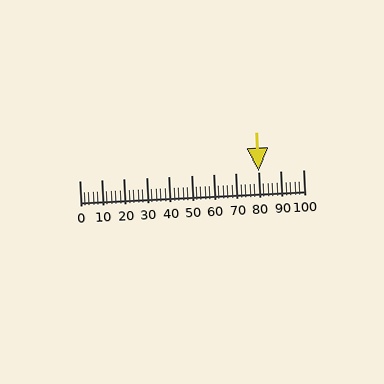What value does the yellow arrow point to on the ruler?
The yellow arrow points to approximately 80.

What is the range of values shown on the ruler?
The ruler shows values from 0 to 100.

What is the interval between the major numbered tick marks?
The major tick marks are spaced 10 units apart.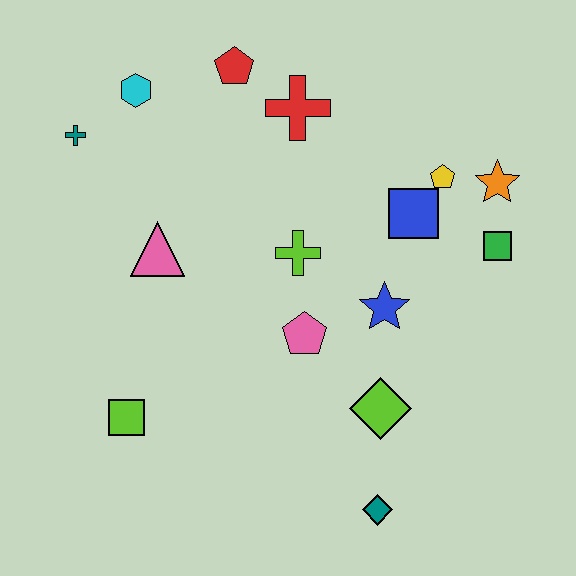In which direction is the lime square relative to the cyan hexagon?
The lime square is below the cyan hexagon.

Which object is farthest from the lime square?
The orange star is farthest from the lime square.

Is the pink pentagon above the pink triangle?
No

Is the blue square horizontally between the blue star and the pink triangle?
No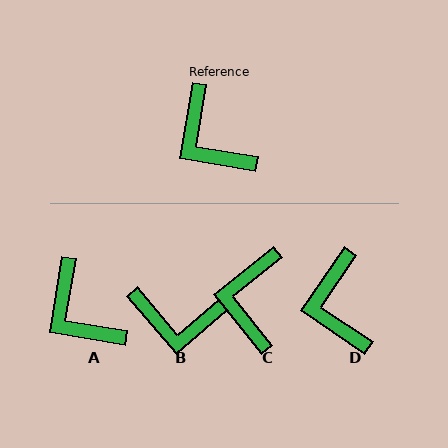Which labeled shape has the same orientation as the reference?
A.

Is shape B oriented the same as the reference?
No, it is off by about 50 degrees.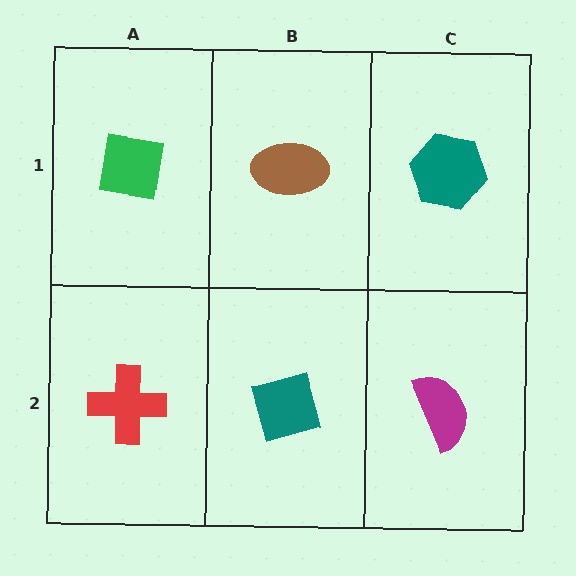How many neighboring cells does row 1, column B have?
3.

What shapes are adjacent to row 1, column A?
A red cross (row 2, column A), a brown ellipse (row 1, column B).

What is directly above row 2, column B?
A brown ellipse.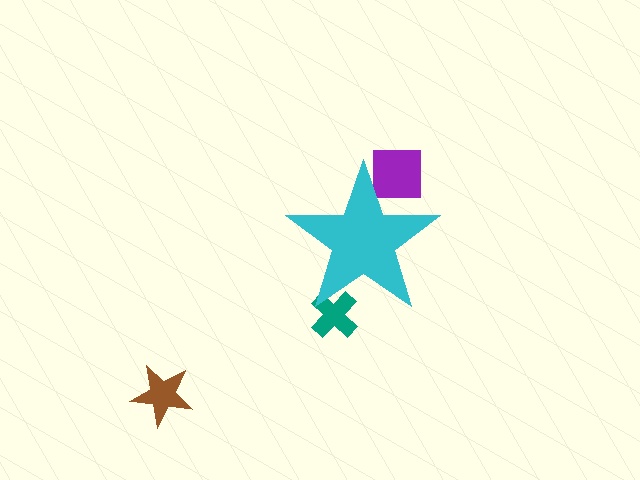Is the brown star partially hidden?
No, the brown star is fully visible.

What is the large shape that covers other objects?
A cyan star.